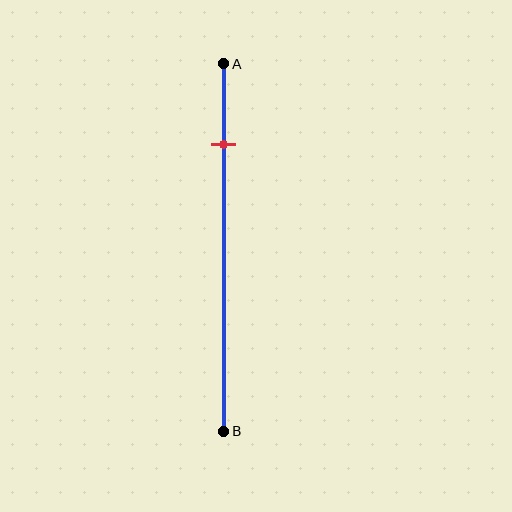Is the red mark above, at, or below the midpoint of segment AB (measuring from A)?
The red mark is above the midpoint of segment AB.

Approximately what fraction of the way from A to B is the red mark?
The red mark is approximately 20% of the way from A to B.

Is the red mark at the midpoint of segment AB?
No, the mark is at about 20% from A, not at the 50% midpoint.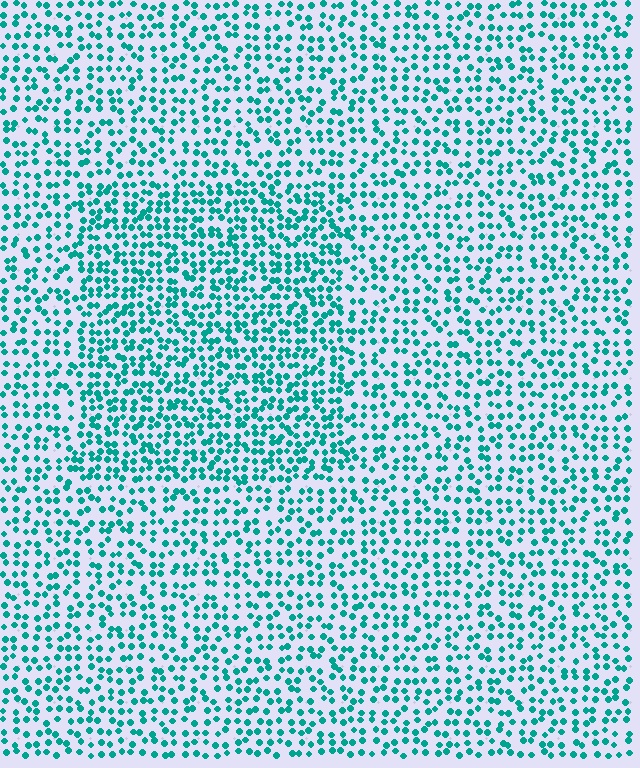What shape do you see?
I see a rectangle.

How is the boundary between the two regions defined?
The boundary is defined by a change in element density (approximately 1.5x ratio). All elements are the same color, size, and shape.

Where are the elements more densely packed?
The elements are more densely packed inside the rectangle boundary.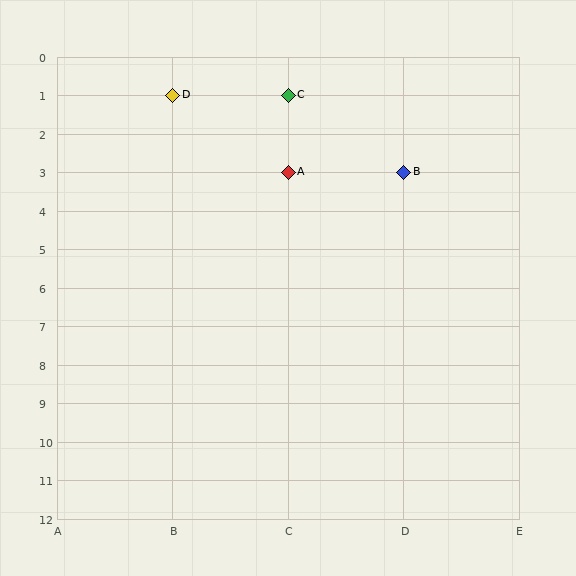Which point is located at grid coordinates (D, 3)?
Point B is at (D, 3).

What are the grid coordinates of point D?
Point D is at grid coordinates (B, 1).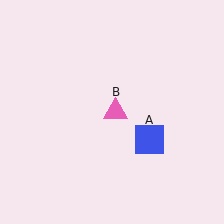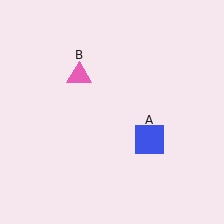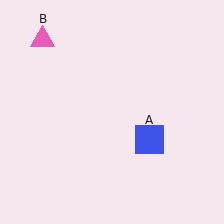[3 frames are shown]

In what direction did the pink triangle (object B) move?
The pink triangle (object B) moved up and to the left.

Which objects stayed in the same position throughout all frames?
Blue square (object A) remained stationary.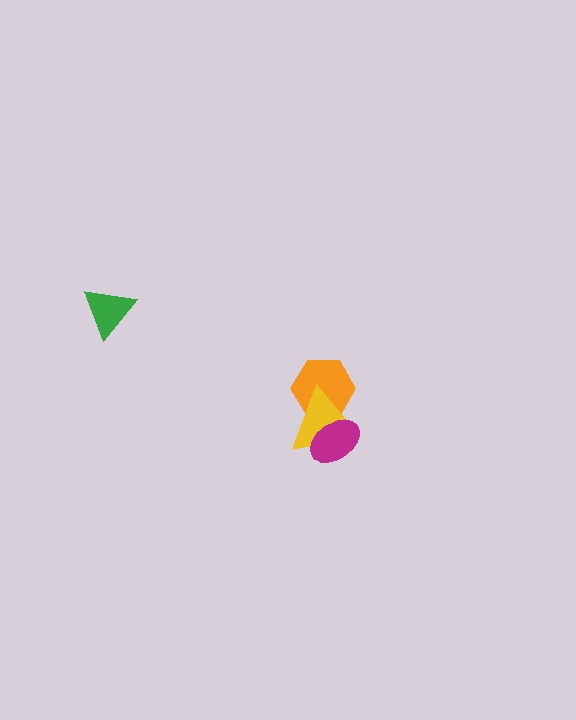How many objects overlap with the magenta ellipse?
1 object overlaps with the magenta ellipse.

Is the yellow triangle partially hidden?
Yes, it is partially covered by another shape.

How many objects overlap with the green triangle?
0 objects overlap with the green triangle.